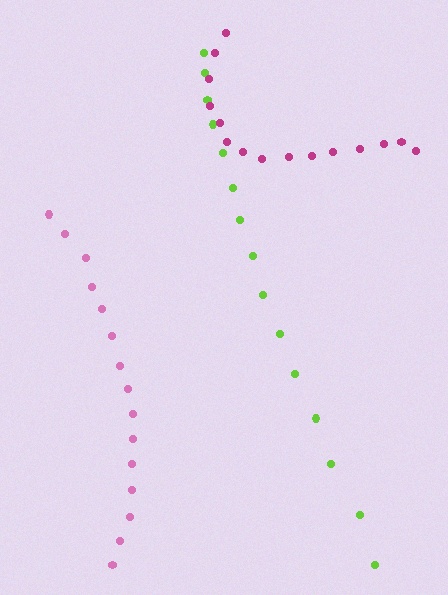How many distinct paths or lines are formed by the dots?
There are 3 distinct paths.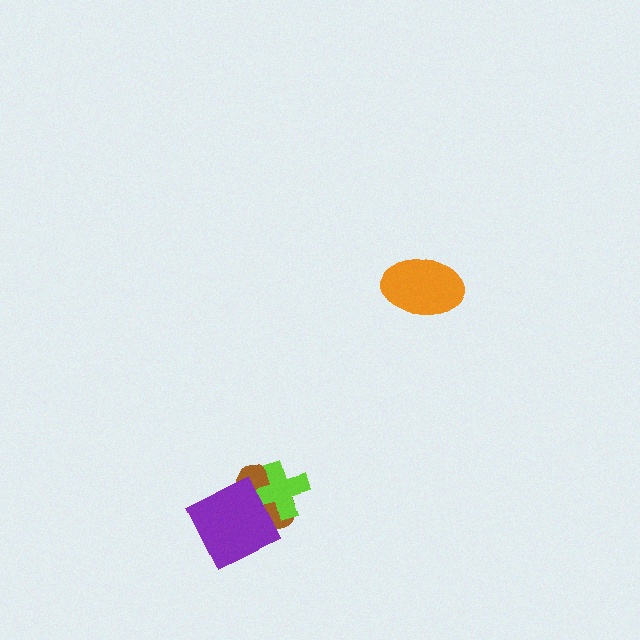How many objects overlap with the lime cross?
2 objects overlap with the lime cross.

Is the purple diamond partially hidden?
No, no other shape covers it.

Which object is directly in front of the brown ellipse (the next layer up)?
The lime cross is directly in front of the brown ellipse.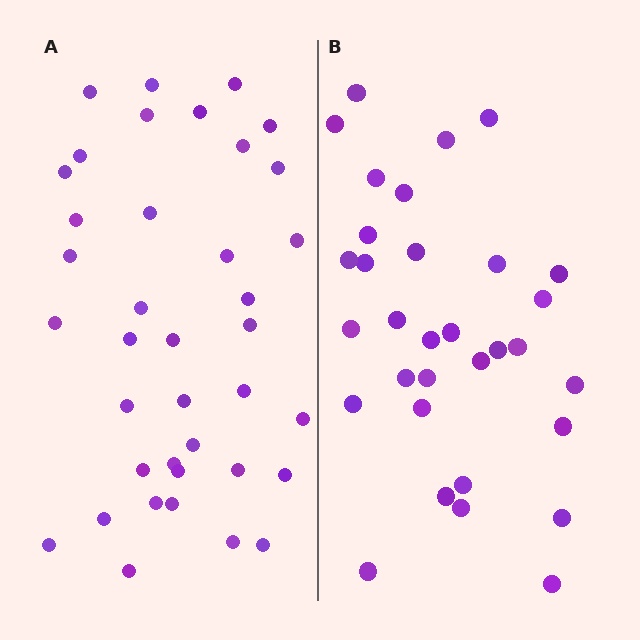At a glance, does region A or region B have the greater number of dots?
Region A (the left region) has more dots.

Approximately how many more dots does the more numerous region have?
Region A has about 6 more dots than region B.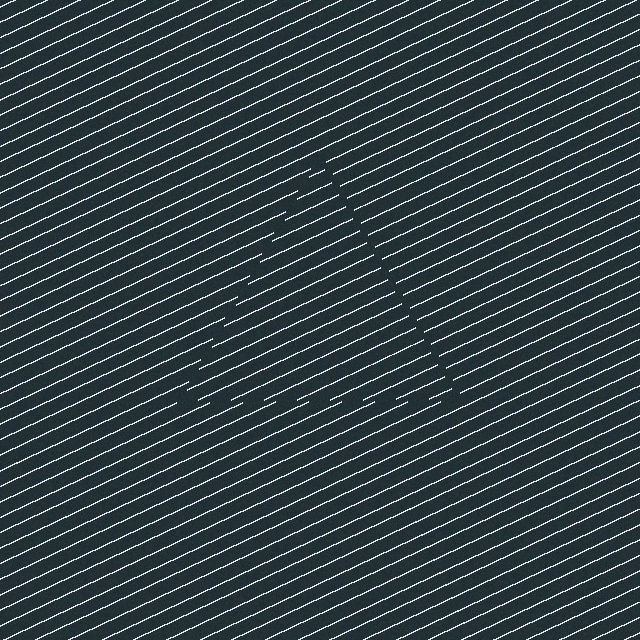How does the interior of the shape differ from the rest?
The interior of the shape contains the same grating, shifted by half a period — the contour is defined by the phase discontinuity where line-ends from the inner and outer gratings abut.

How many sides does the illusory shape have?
3 sides — the line-ends trace a triangle.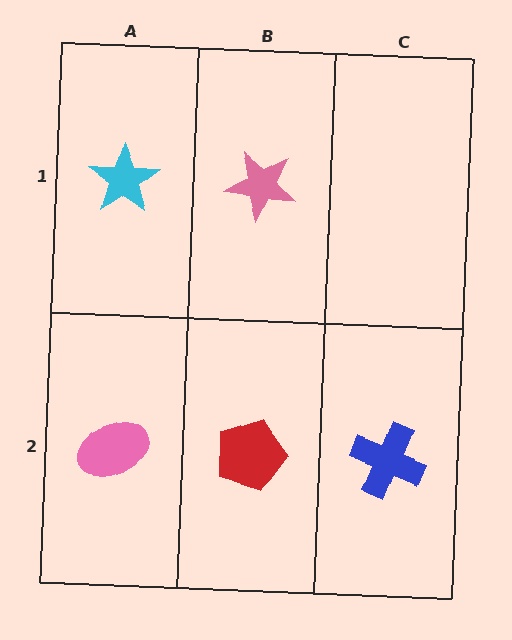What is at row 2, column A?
A pink ellipse.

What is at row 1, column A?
A cyan star.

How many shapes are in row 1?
2 shapes.